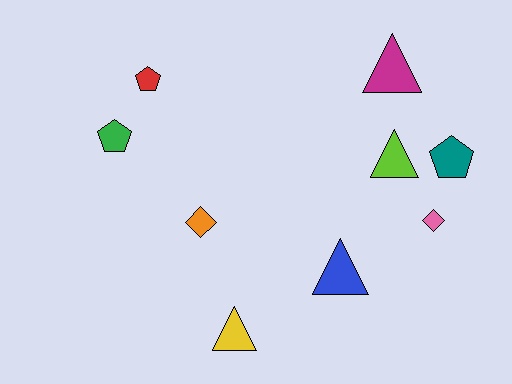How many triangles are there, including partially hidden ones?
There are 4 triangles.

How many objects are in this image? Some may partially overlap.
There are 9 objects.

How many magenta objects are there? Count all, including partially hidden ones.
There is 1 magenta object.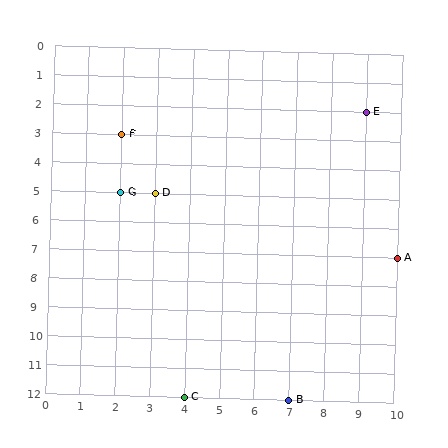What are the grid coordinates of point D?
Point D is at grid coordinates (3, 5).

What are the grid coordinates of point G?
Point G is at grid coordinates (2, 5).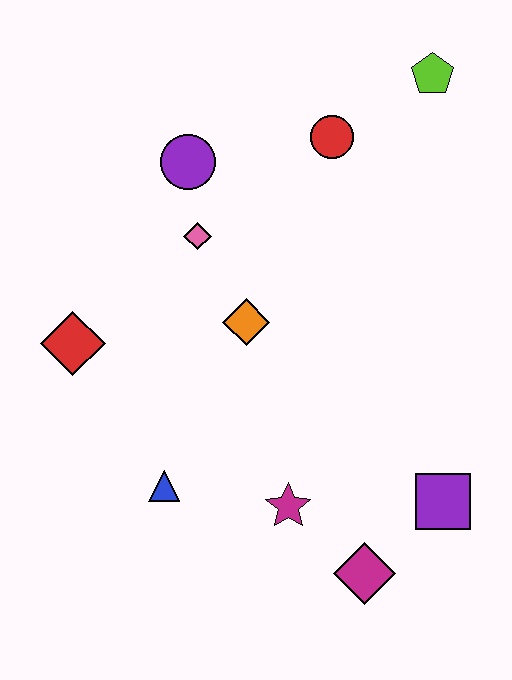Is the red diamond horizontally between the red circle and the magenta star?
No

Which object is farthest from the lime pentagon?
The magenta diamond is farthest from the lime pentagon.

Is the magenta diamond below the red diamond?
Yes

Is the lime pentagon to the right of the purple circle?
Yes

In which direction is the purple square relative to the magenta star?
The purple square is to the right of the magenta star.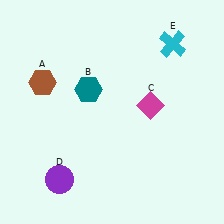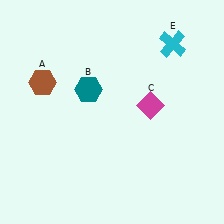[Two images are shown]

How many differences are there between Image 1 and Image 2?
There is 1 difference between the two images.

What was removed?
The purple circle (D) was removed in Image 2.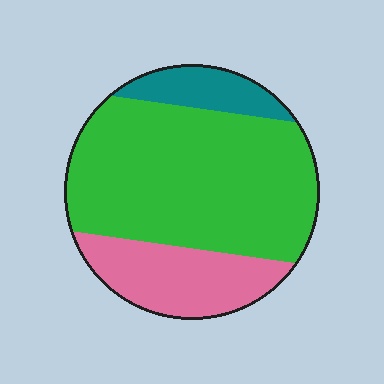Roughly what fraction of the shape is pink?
Pink takes up about one quarter (1/4) of the shape.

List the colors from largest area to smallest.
From largest to smallest: green, pink, teal.